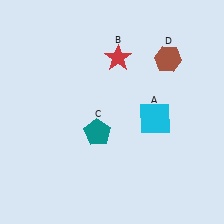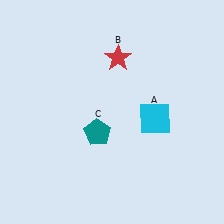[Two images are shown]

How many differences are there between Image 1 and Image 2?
There is 1 difference between the two images.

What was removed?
The brown hexagon (D) was removed in Image 2.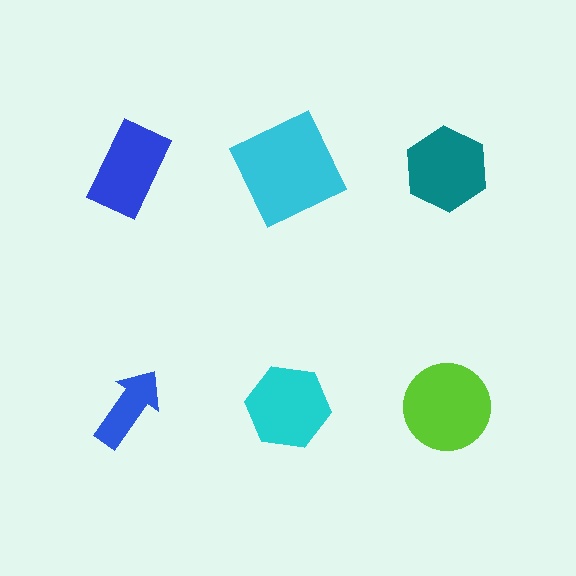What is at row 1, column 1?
A blue rectangle.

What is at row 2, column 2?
A cyan hexagon.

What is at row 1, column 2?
A cyan square.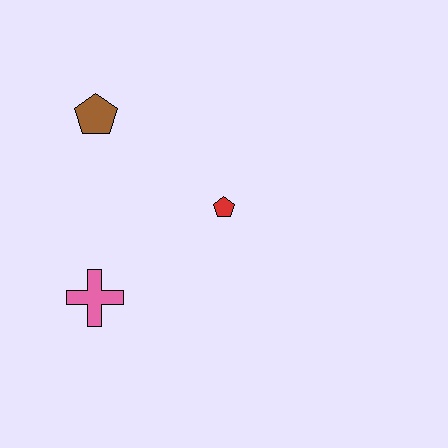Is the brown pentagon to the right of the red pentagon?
No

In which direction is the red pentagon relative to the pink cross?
The red pentagon is to the right of the pink cross.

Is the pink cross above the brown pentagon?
No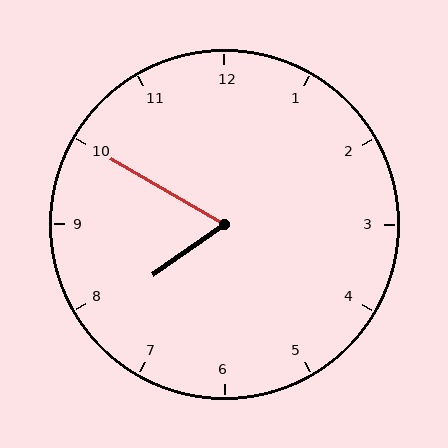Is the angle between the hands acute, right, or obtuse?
It is acute.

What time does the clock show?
7:50.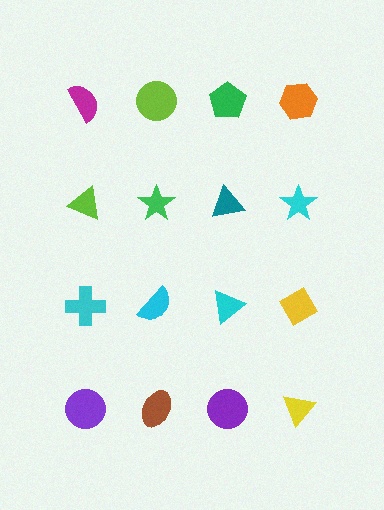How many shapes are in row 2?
4 shapes.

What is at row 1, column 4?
An orange hexagon.